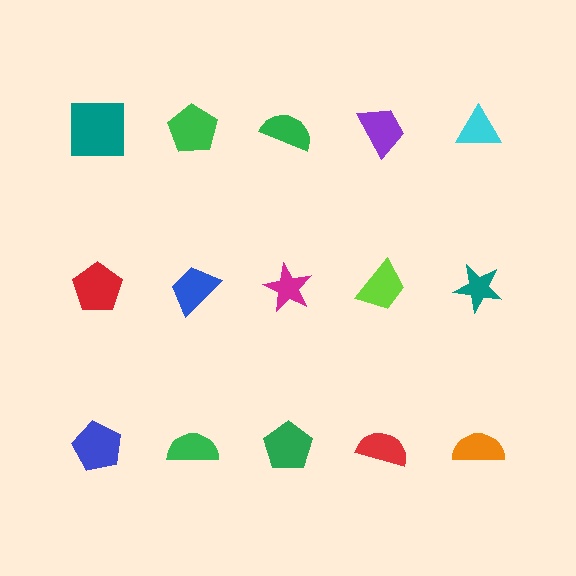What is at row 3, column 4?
A red semicircle.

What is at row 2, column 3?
A magenta star.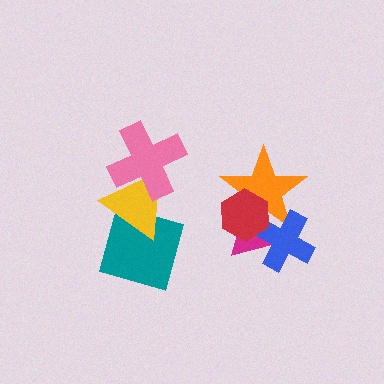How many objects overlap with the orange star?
3 objects overlap with the orange star.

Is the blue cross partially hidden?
Yes, it is partially covered by another shape.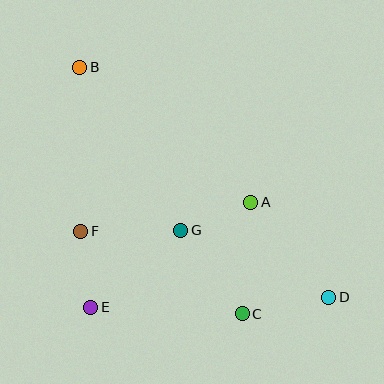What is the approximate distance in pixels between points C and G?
The distance between C and G is approximately 104 pixels.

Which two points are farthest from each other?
Points B and D are farthest from each other.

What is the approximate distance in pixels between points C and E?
The distance between C and E is approximately 152 pixels.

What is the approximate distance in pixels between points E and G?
The distance between E and G is approximately 118 pixels.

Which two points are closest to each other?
Points A and G are closest to each other.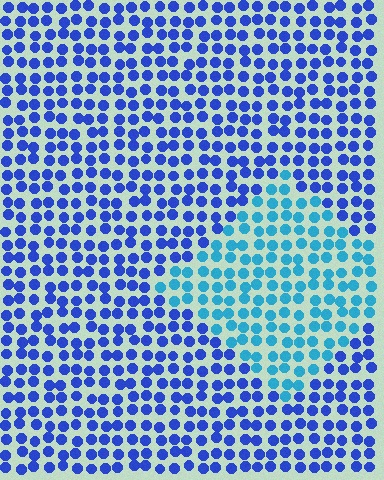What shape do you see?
I see a diamond.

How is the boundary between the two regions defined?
The boundary is defined purely by a slight shift in hue (about 37 degrees). Spacing, size, and orientation are identical on both sides.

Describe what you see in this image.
The image is filled with small blue elements in a uniform arrangement. A diamond-shaped region is visible where the elements are tinted to a slightly different hue, forming a subtle color boundary.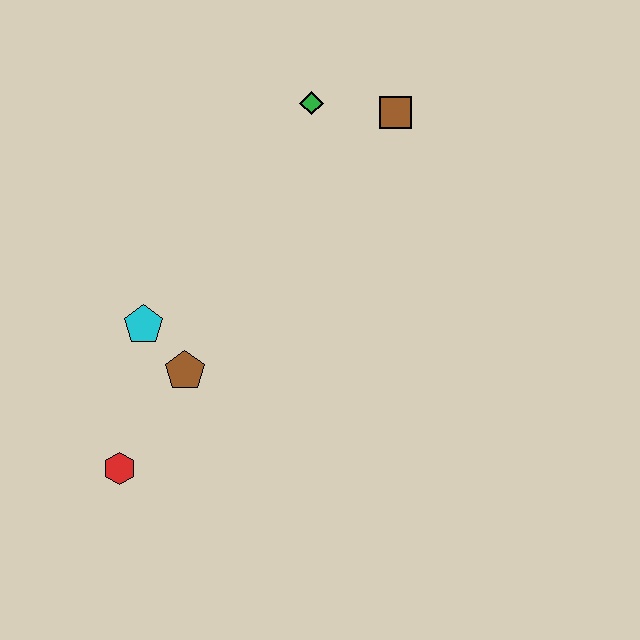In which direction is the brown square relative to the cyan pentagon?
The brown square is to the right of the cyan pentagon.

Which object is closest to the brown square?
The green diamond is closest to the brown square.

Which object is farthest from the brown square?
The red hexagon is farthest from the brown square.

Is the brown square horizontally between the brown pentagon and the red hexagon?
No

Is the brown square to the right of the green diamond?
Yes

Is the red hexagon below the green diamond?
Yes